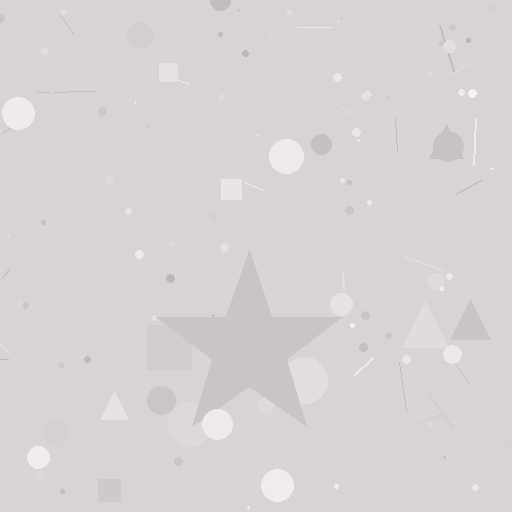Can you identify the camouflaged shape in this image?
The camouflaged shape is a star.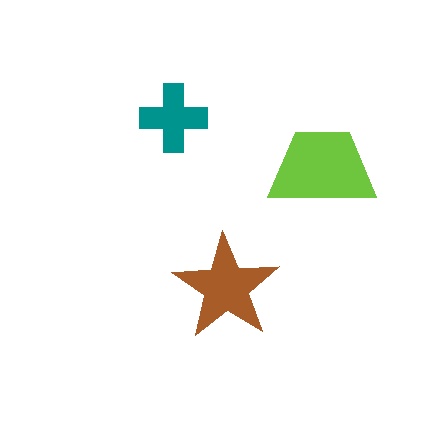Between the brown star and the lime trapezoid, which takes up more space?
The lime trapezoid.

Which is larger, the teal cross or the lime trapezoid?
The lime trapezoid.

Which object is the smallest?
The teal cross.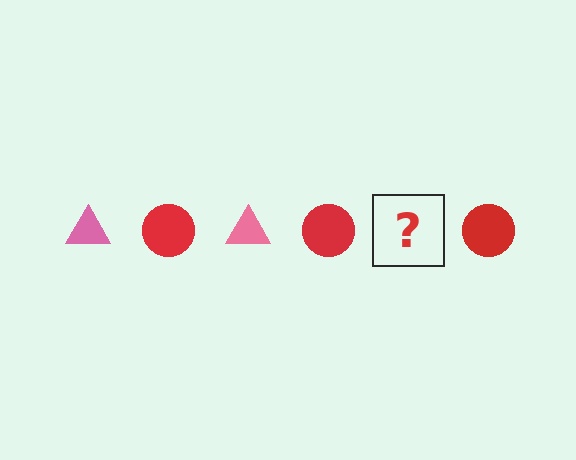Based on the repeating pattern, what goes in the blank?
The blank should be a pink triangle.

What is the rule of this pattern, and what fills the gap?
The rule is that the pattern alternates between pink triangle and red circle. The gap should be filled with a pink triangle.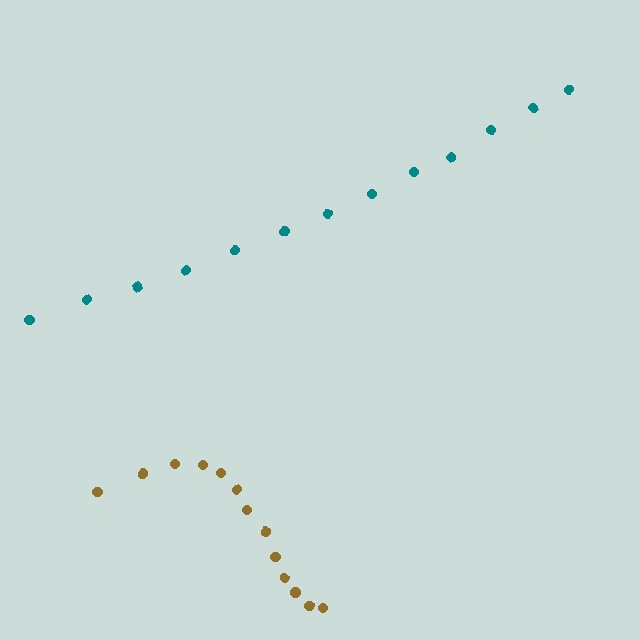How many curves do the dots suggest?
There are 2 distinct paths.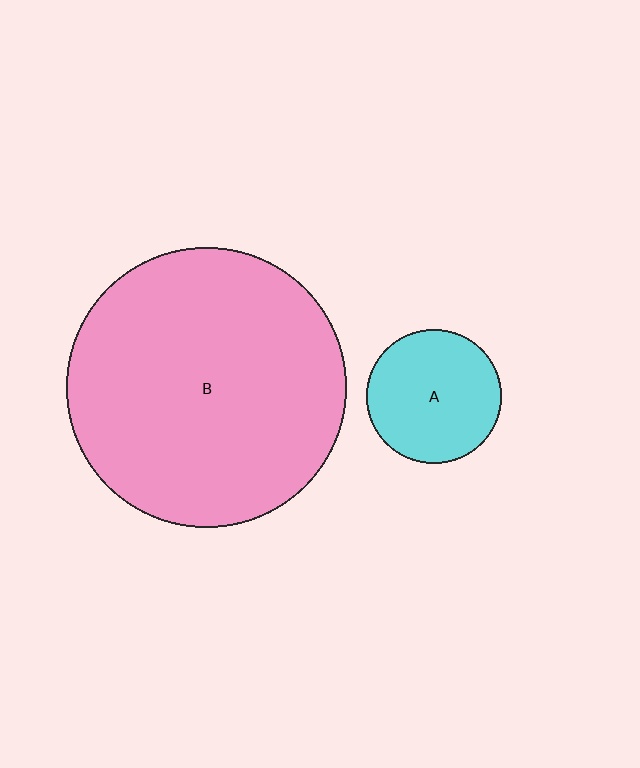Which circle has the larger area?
Circle B (pink).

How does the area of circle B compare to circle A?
Approximately 4.3 times.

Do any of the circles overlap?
No, none of the circles overlap.